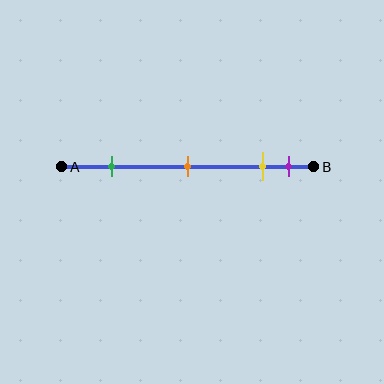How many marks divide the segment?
There are 4 marks dividing the segment.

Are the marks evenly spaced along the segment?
No, the marks are not evenly spaced.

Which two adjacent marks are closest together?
The yellow and purple marks are the closest adjacent pair.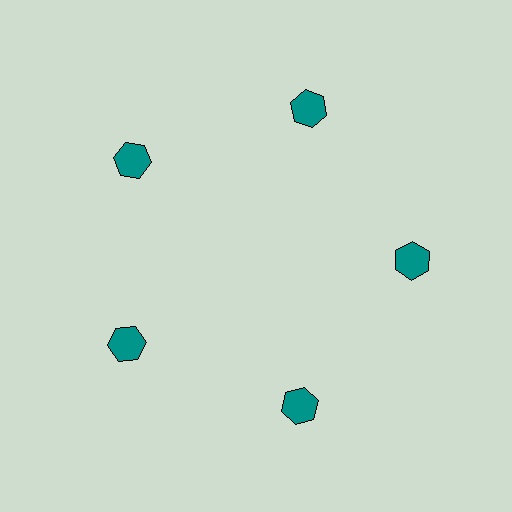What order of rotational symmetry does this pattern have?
This pattern has 5-fold rotational symmetry.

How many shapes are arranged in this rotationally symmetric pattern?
There are 5 shapes, arranged in 5 groups of 1.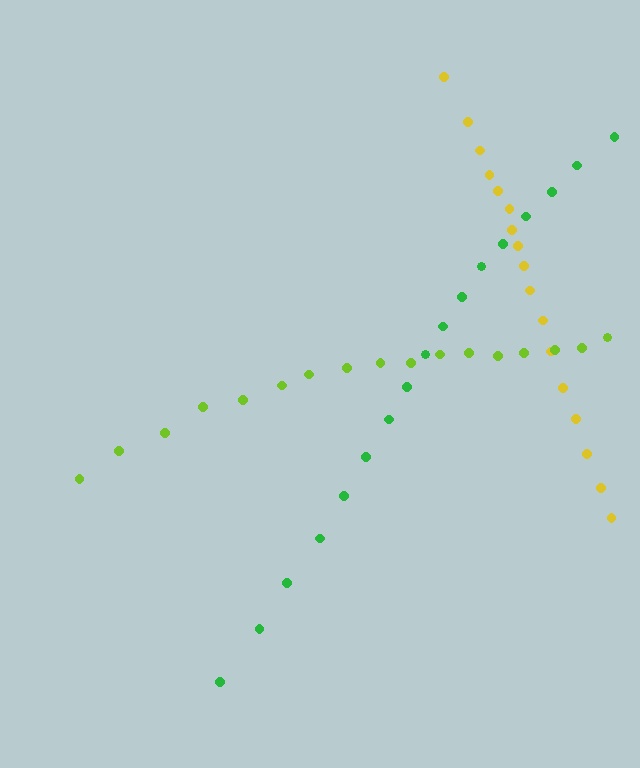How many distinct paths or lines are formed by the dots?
There are 3 distinct paths.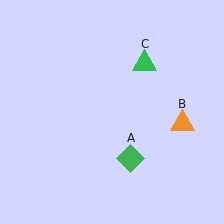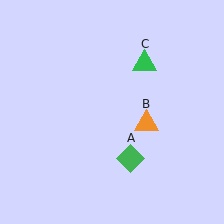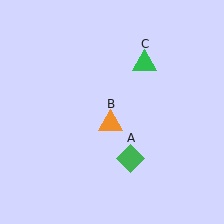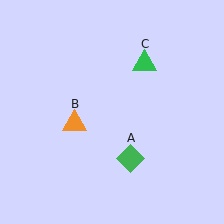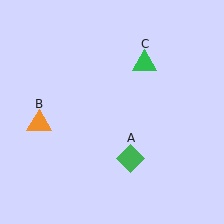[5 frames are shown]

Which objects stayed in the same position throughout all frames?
Green diamond (object A) and green triangle (object C) remained stationary.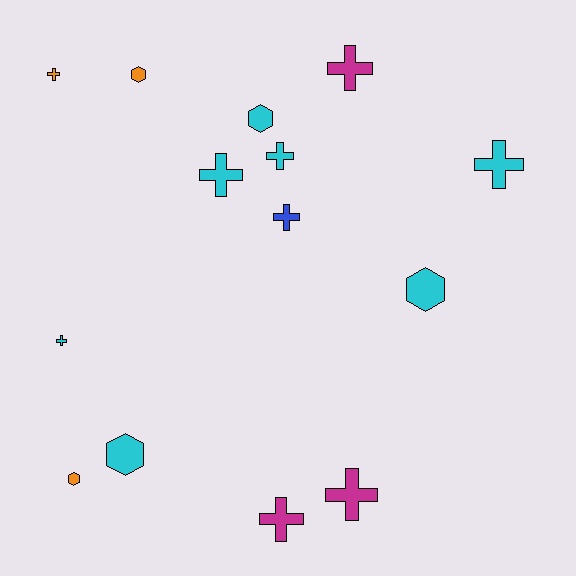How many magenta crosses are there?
There are 3 magenta crosses.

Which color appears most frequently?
Cyan, with 7 objects.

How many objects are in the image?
There are 14 objects.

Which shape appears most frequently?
Cross, with 9 objects.